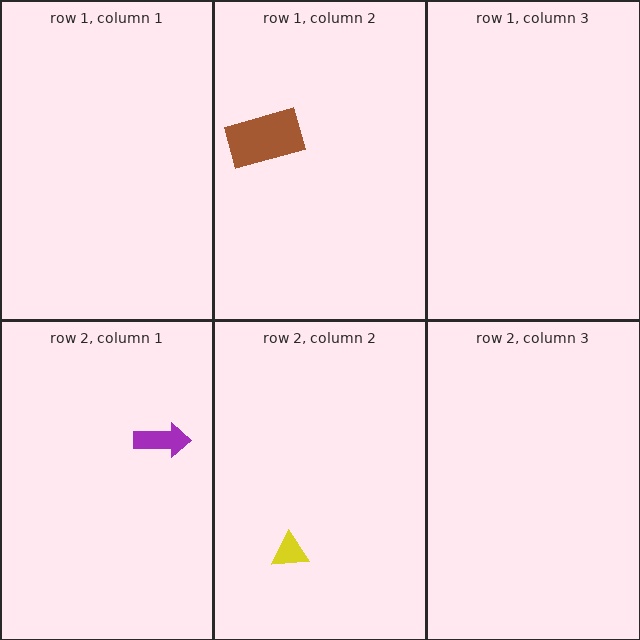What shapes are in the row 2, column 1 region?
The purple arrow.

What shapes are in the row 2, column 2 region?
The yellow triangle.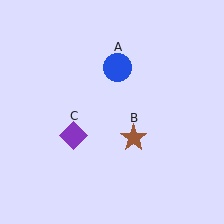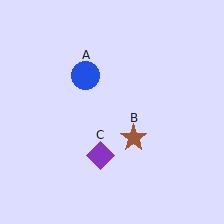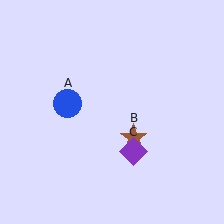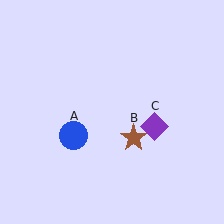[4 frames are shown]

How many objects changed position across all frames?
2 objects changed position: blue circle (object A), purple diamond (object C).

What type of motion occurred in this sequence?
The blue circle (object A), purple diamond (object C) rotated counterclockwise around the center of the scene.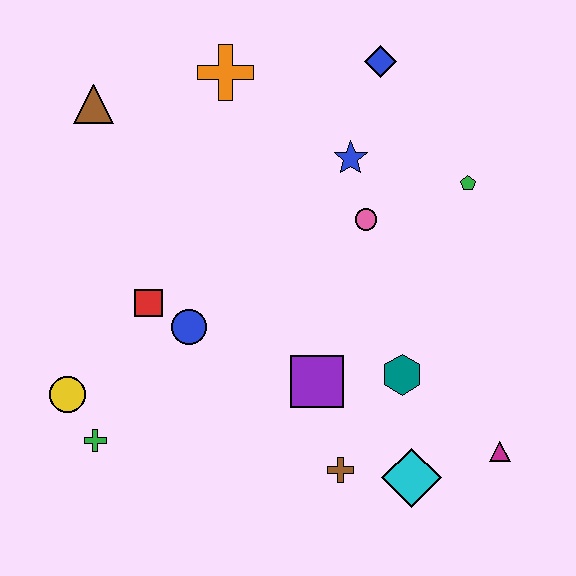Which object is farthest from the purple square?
The brown triangle is farthest from the purple square.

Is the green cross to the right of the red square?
No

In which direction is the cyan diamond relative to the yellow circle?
The cyan diamond is to the right of the yellow circle.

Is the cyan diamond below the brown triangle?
Yes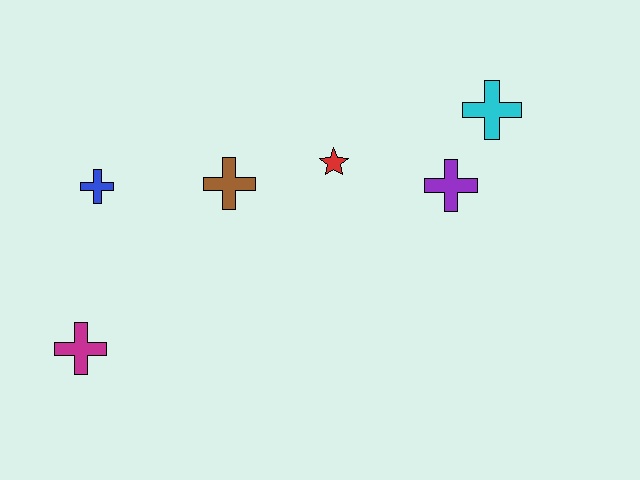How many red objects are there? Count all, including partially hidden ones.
There is 1 red object.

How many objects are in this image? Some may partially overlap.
There are 6 objects.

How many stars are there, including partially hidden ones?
There is 1 star.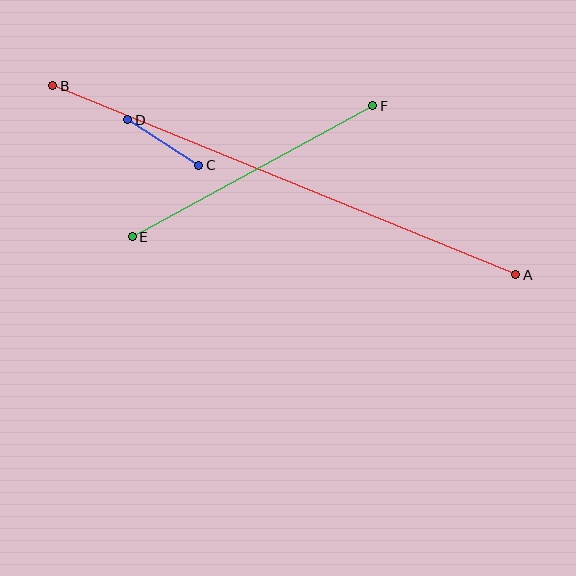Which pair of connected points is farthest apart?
Points A and B are farthest apart.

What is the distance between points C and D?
The distance is approximately 84 pixels.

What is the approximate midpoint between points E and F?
The midpoint is at approximately (252, 171) pixels.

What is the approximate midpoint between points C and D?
The midpoint is at approximately (163, 143) pixels.